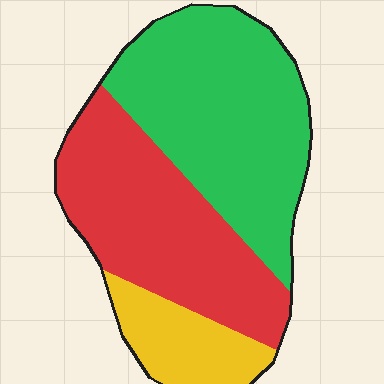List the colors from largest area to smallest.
From largest to smallest: green, red, yellow.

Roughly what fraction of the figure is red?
Red takes up between a third and a half of the figure.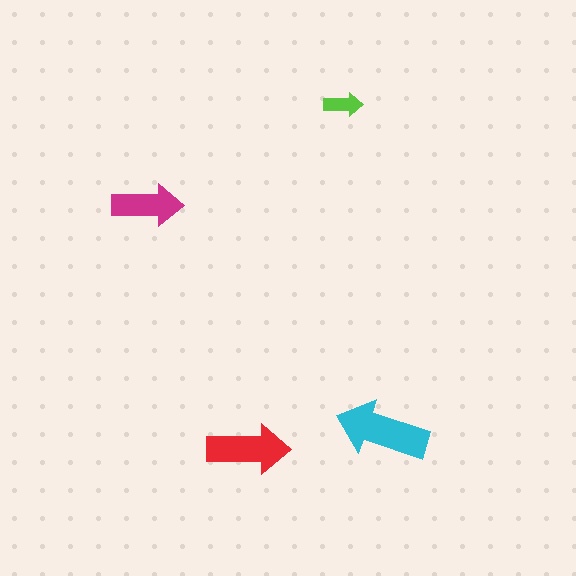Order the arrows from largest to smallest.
the cyan one, the red one, the magenta one, the lime one.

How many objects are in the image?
There are 4 objects in the image.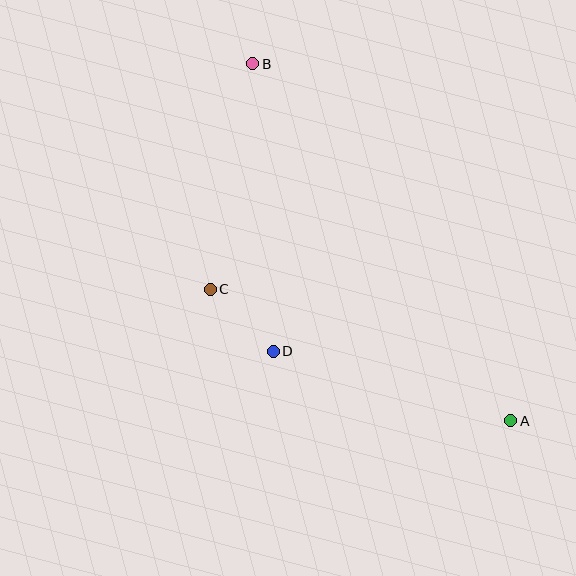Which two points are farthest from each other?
Points A and B are farthest from each other.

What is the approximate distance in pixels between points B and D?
The distance between B and D is approximately 288 pixels.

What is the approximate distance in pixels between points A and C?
The distance between A and C is approximately 328 pixels.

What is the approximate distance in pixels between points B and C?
The distance between B and C is approximately 229 pixels.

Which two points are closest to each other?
Points C and D are closest to each other.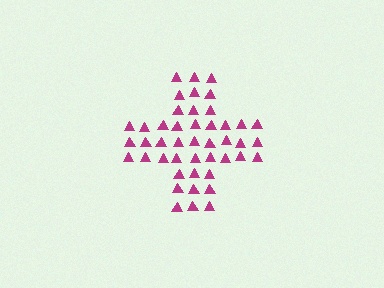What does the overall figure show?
The overall figure shows a cross.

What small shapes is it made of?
It is made of small triangles.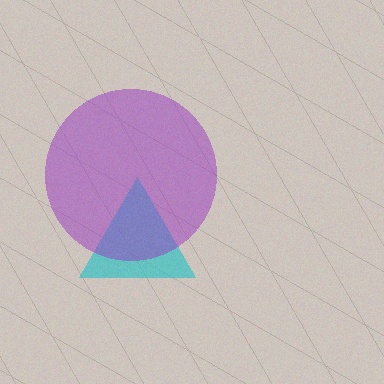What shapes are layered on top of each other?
The layered shapes are: a cyan triangle, a purple circle.